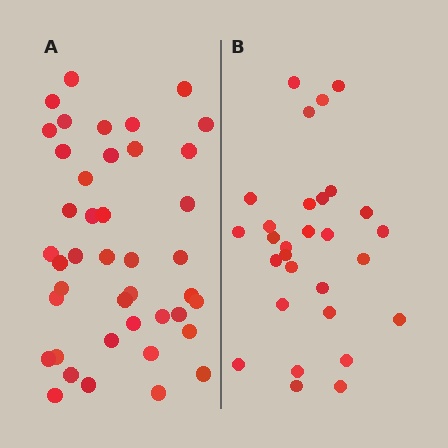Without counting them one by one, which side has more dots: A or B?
Region A (the left region) has more dots.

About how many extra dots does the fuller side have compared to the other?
Region A has approximately 15 more dots than region B.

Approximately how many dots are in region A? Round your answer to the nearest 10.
About 40 dots. (The exact count is 42, which rounds to 40.)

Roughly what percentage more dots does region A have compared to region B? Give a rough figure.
About 45% more.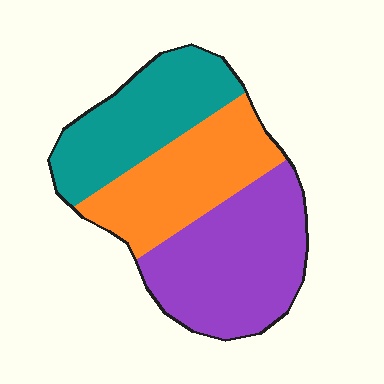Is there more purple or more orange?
Purple.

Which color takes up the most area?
Purple, at roughly 40%.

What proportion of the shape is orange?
Orange takes up between a sixth and a third of the shape.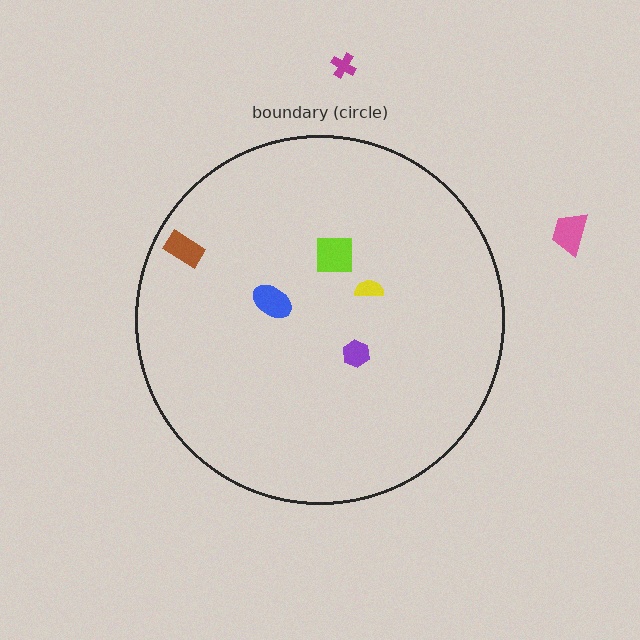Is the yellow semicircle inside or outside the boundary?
Inside.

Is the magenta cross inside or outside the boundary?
Outside.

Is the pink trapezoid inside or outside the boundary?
Outside.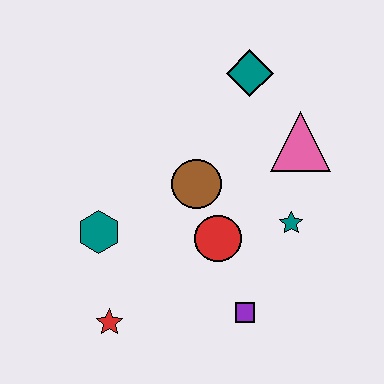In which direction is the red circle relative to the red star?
The red circle is to the right of the red star.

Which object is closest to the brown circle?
The red circle is closest to the brown circle.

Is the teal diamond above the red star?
Yes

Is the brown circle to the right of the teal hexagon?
Yes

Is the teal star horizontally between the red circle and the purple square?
No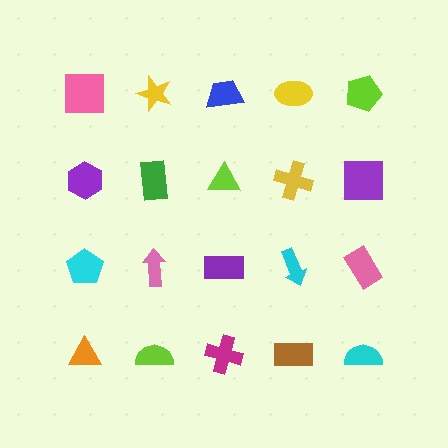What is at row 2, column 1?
A purple hexagon.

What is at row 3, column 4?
A cyan arrow.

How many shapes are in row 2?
5 shapes.